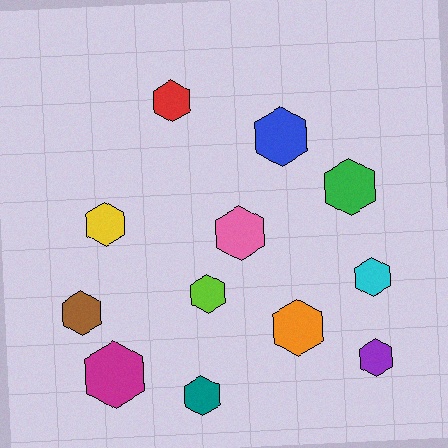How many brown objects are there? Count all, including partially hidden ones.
There is 1 brown object.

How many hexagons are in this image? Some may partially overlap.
There are 12 hexagons.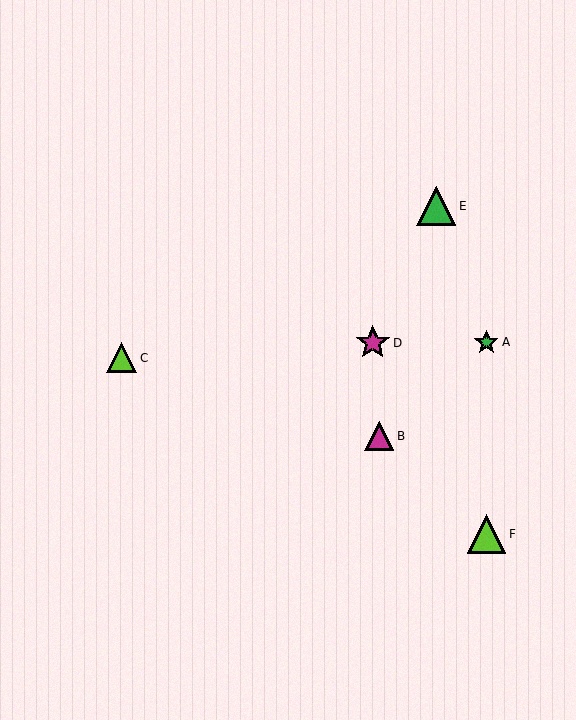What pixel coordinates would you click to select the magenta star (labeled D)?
Click at (373, 343) to select the magenta star D.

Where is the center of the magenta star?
The center of the magenta star is at (373, 343).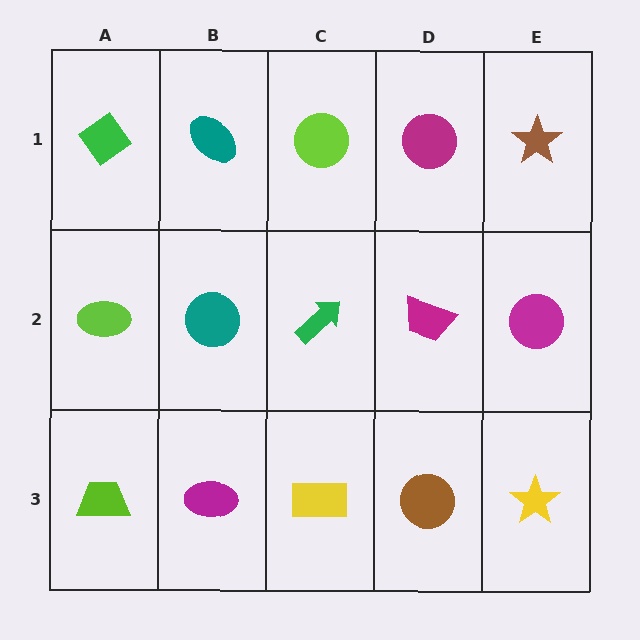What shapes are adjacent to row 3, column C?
A green arrow (row 2, column C), a magenta ellipse (row 3, column B), a brown circle (row 3, column D).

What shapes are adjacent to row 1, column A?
A lime ellipse (row 2, column A), a teal ellipse (row 1, column B).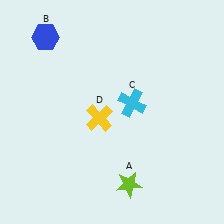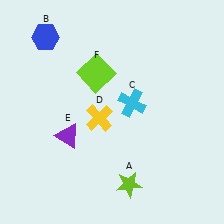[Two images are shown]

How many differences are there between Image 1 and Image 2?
There are 2 differences between the two images.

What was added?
A purple triangle (E), a lime square (F) were added in Image 2.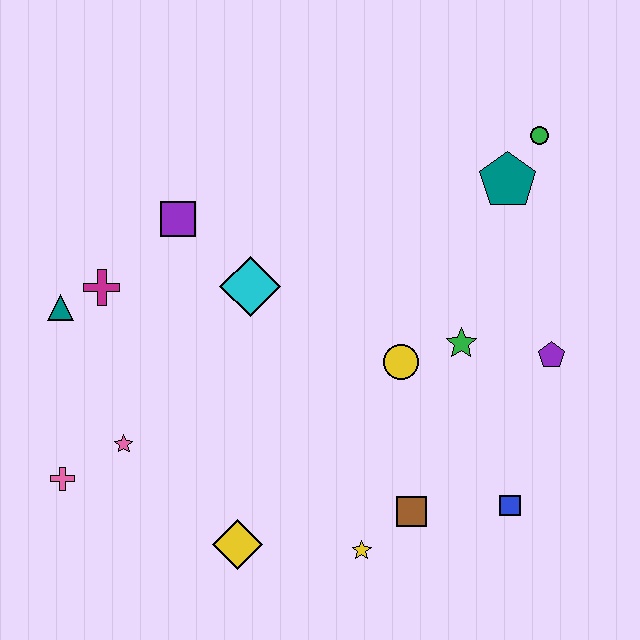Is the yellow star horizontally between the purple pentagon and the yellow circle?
No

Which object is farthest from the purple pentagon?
The pink cross is farthest from the purple pentagon.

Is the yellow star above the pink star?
No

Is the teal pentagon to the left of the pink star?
No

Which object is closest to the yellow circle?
The green star is closest to the yellow circle.